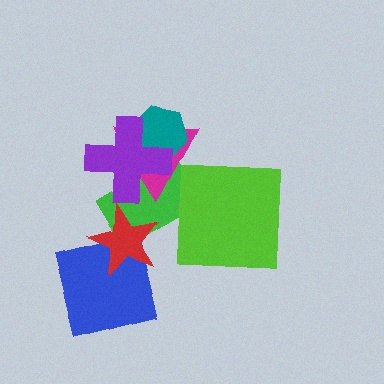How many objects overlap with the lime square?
1 object overlaps with the lime square.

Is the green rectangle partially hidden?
Yes, it is partially covered by another shape.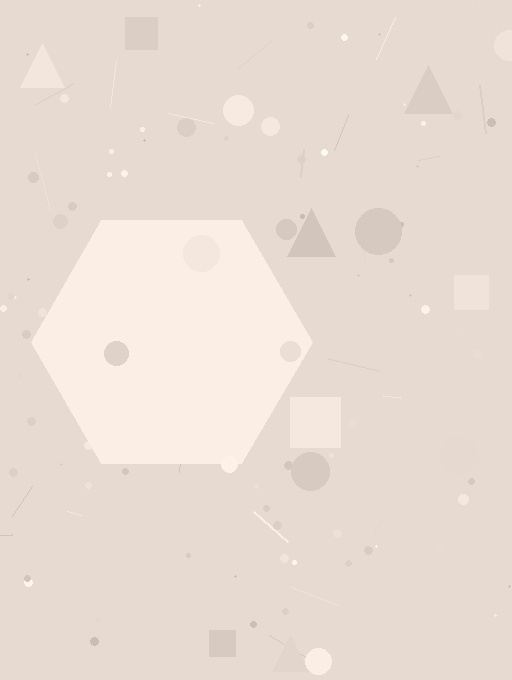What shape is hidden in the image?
A hexagon is hidden in the image.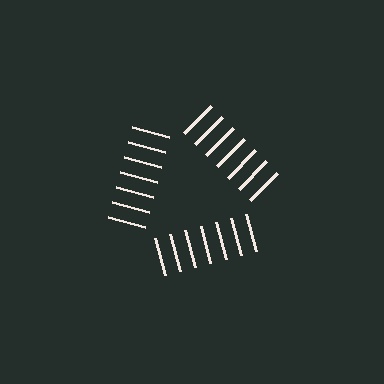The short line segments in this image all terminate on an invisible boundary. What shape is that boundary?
An illusory triangle — the line segments terminate on its edges but no continuous stroke is drawn.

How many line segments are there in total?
21 — 7 along each of the 3 edges.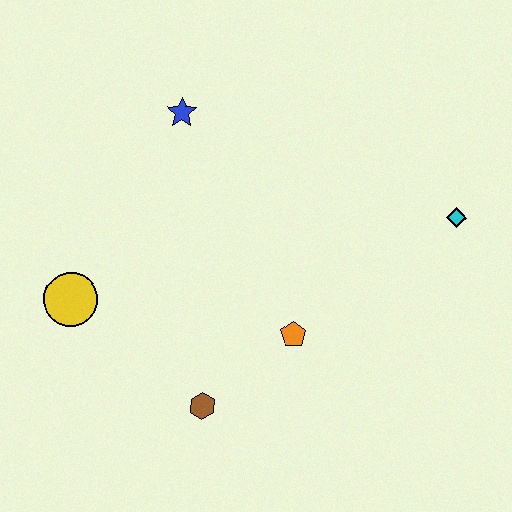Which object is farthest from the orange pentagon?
The blue star is farthest from the orange pentagon.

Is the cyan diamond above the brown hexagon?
Yes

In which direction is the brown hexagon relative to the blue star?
The brown hexagon is below the blue star.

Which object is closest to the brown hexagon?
The orange pentagon is closest to the brown hexagon.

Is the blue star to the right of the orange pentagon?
No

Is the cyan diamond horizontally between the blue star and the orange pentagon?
No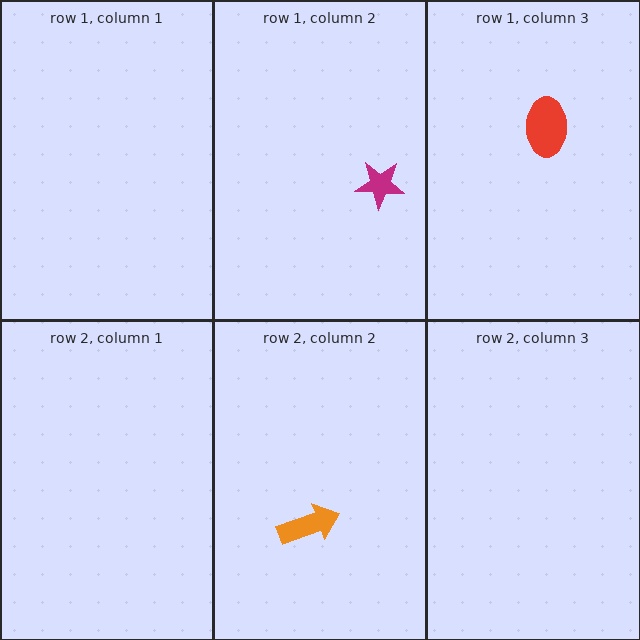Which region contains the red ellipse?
The row 1, column 3 region.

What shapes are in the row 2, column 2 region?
The orange arrow.